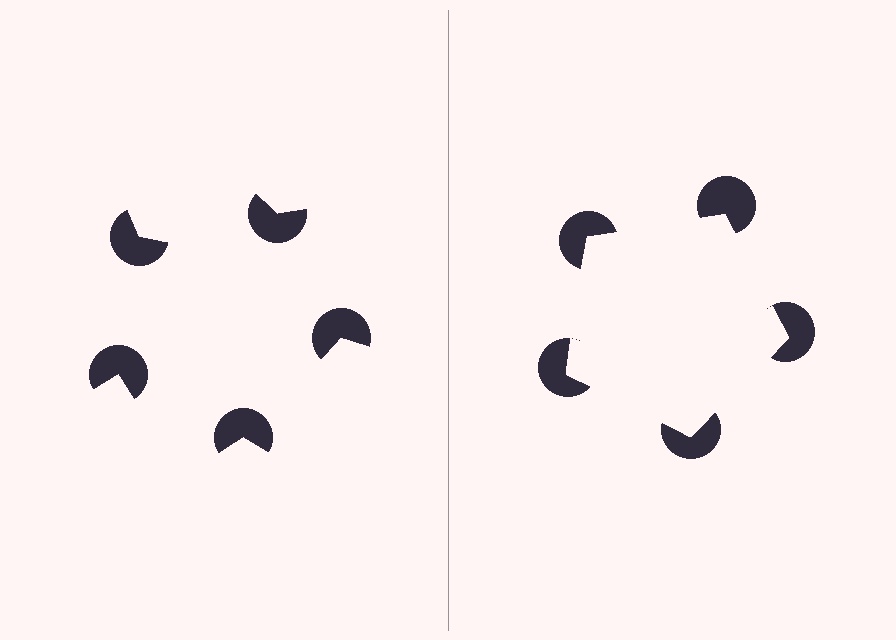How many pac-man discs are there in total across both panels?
10 — 5 on each side.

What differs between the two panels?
The pac-man discs are positioned identically on both sides; only the wedge orientations differ. On the right they align to a pentagon; on the left they are misaligned.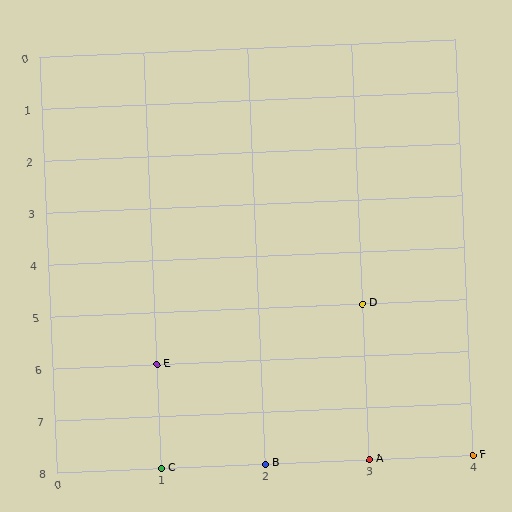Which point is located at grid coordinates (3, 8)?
Point A is at (3, 8).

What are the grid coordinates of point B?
Point B is at grid coordinates (2, 8).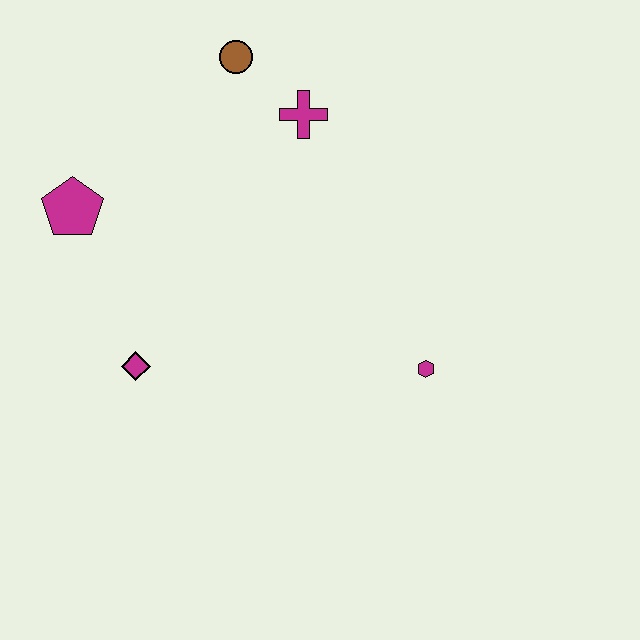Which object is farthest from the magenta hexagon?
The magenta pentagon is farthest from the magenta hexagon.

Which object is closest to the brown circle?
The magenta cross is closest to the brown circle.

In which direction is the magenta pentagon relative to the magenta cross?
The magenta pentagon is to the left of the magenta cross.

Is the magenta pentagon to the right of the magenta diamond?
No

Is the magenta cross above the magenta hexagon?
Yes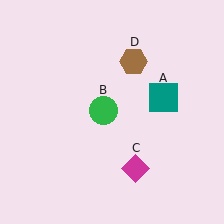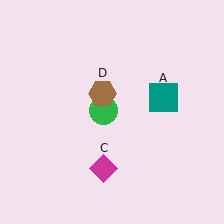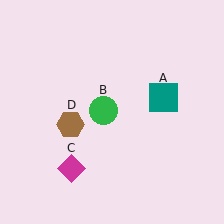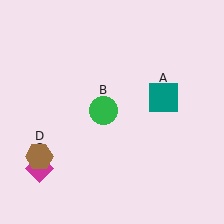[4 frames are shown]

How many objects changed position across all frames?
2 objects changed position: magenta diamond (object C), brown hexagon (object D).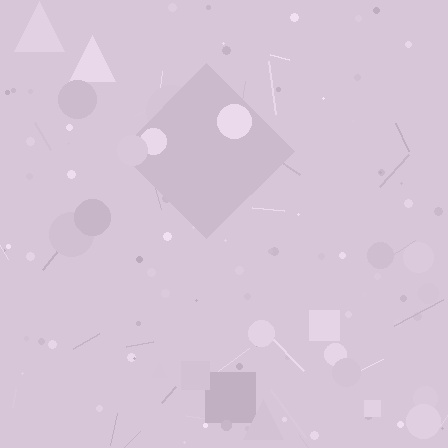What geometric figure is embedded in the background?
A diamond is embedded in the background.